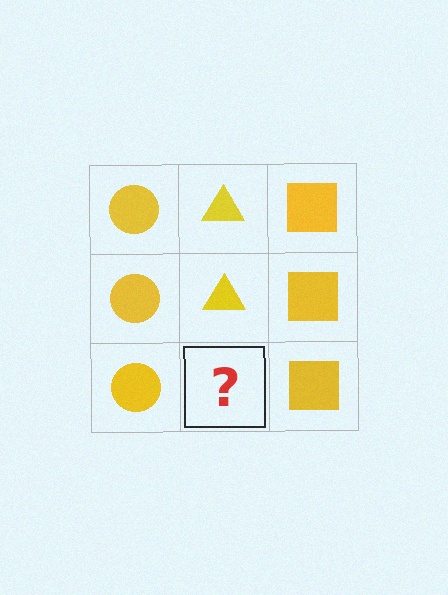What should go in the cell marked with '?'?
The missing cell should contain a yellow triangle.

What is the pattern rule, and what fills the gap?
The rule is that each column has a consistent shape. The gap should be filled with a yellow triangle.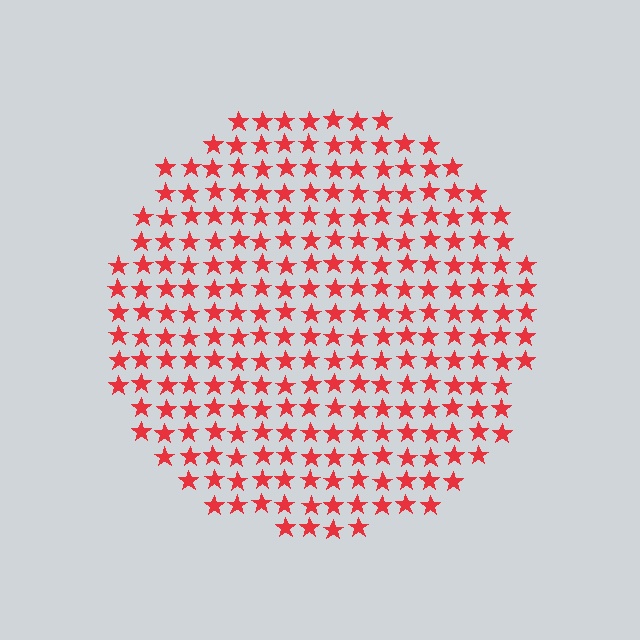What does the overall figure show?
The overall figure shows a circle.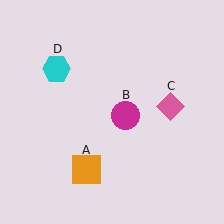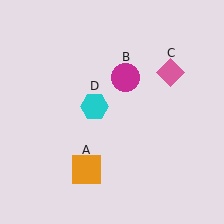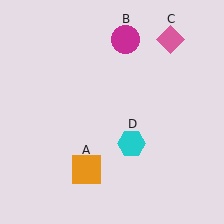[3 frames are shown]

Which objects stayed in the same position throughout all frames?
Orange square (object A) remained stationary.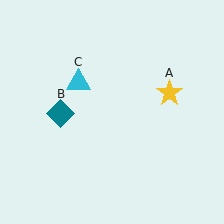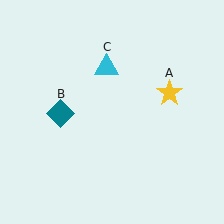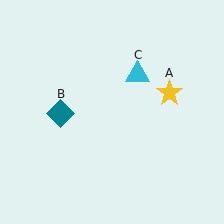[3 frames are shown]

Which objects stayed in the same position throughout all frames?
Yellow star (object A) and teal diamond (object B) remained stationary.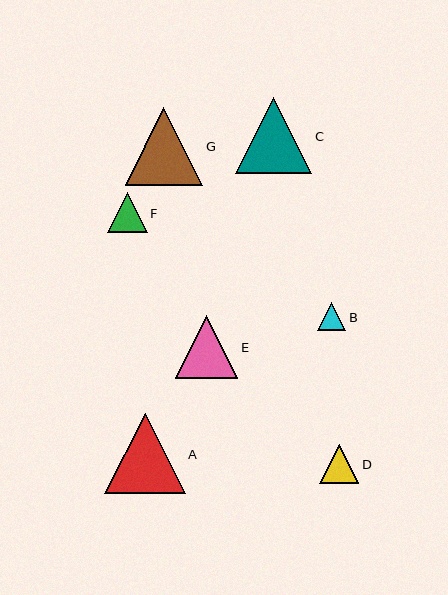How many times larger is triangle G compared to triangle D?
Triangle G is approximately 2.0 times the size of triangle D.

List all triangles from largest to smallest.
From largest to smallest: A, G, C, E, F, D, B.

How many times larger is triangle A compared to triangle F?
Triangle A is approximately 2.0 times the size of triangle F.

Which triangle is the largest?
Triangle A is the largest with a size of approximately 80 pixels.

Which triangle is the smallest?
Triangle B is the smallest with a size of approximately 28 pixels.